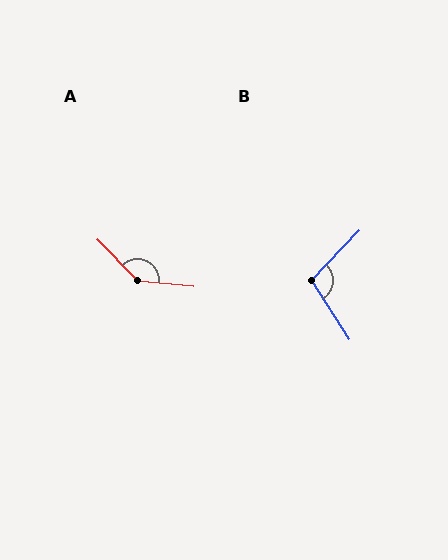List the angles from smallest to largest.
B (103°), A (140°).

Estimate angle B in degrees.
Approximately 103 degrees.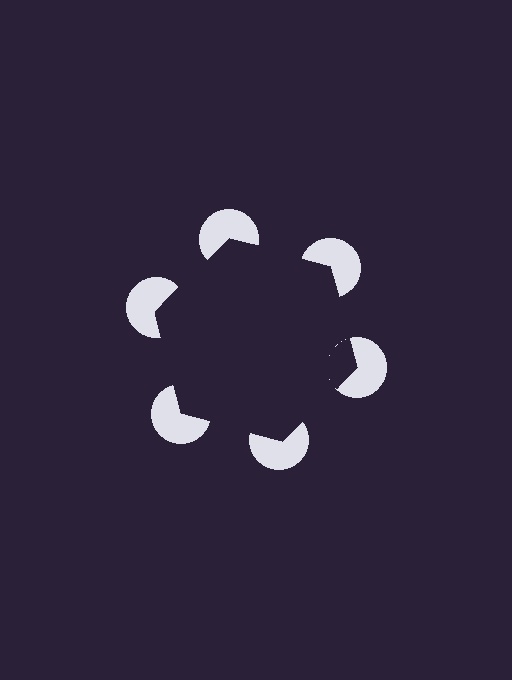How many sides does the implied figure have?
6 sides.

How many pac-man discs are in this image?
There are 6 — one at each vertex of the illusory hexagon.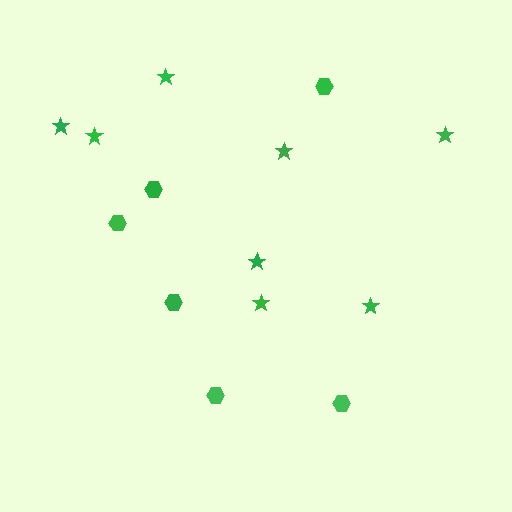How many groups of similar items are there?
There are 2 groups: one group of hexagons (6) and one group of stars (8).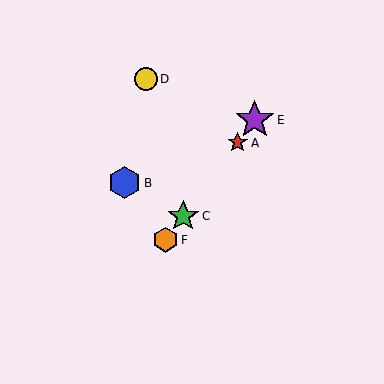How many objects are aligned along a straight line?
4 objects (A, C, E, F) are aligned along a straight line.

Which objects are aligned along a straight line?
Objects A, C, E, F are aligned along a straight line.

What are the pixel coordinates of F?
Object F is at (166, 240).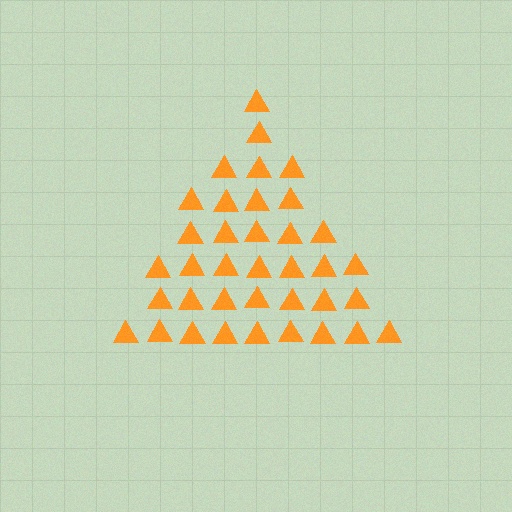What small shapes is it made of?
It is made of small triangles.